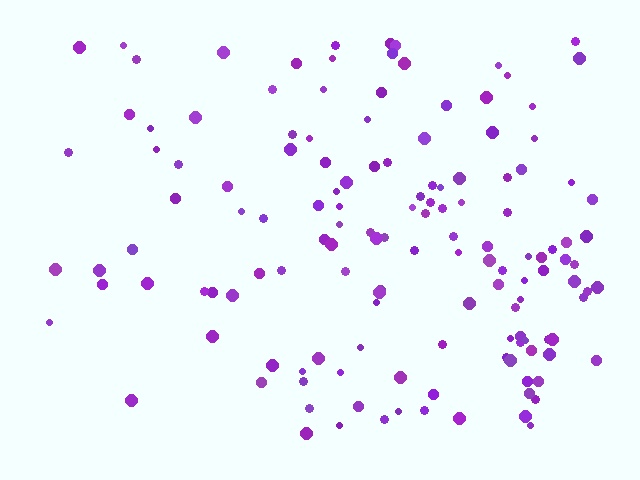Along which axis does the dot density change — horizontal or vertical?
Horizontal.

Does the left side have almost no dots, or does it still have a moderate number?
Still a moderate number, just noticeably fewer than the right.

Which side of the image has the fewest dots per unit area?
The left.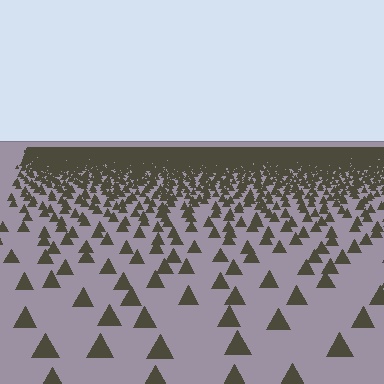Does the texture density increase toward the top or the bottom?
Density increases toward the top.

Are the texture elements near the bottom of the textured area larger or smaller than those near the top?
Larger. Near the bottom, elements are closer to the viewer and appear at a bigger on-screen size.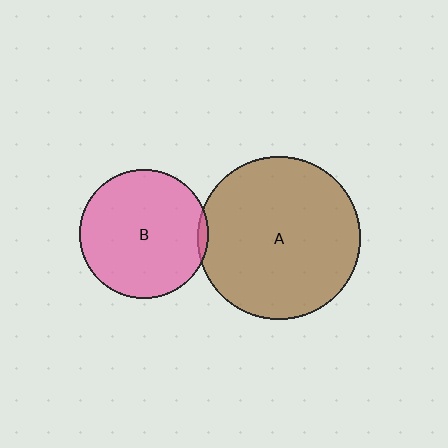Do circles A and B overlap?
Yes.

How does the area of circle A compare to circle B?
Approximately 1.6 times.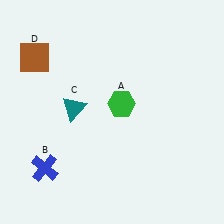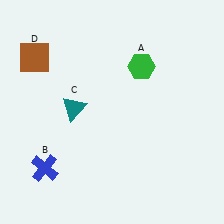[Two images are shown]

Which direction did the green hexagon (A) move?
The green hexagon (A) moved up.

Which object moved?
The green hexagon (A) moved up.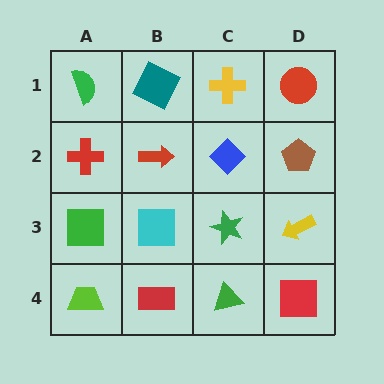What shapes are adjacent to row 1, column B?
A red arrow (row 2, column B), a green semicircle (row 1, column A), a yellow cross (row 1, column C).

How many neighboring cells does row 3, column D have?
3.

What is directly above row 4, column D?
A yellow arrow.